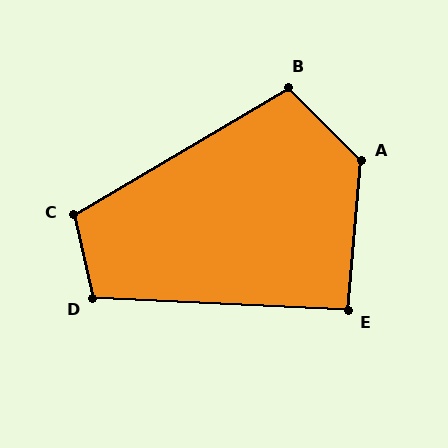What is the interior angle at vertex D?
Approximately 106 degrees (obtuse).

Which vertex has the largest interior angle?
A, at approximately 130 degrees.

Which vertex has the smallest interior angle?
E, at approximately 92 degrees.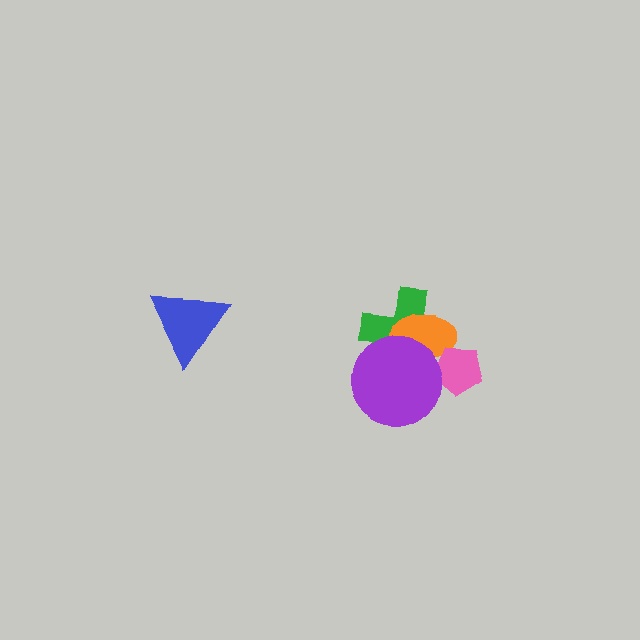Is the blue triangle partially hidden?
No, no other shape covers it.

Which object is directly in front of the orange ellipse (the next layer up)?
The pink pentagon is directly in front of the orange ellipse.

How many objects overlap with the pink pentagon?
3 objects overlap with the pink pentagon.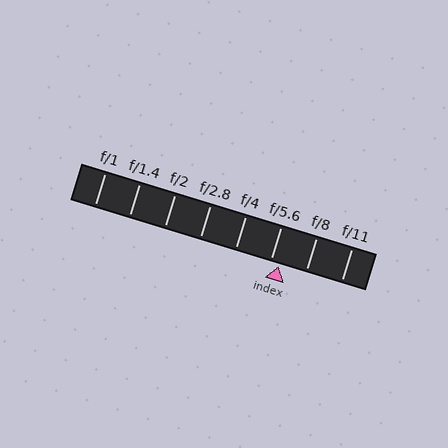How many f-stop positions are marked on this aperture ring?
There are 8 f-stop positions marked.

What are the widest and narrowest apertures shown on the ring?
The widest aperture shown is f/1 and the narrowest is f/11.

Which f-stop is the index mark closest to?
The index mark is closest to f/5.6.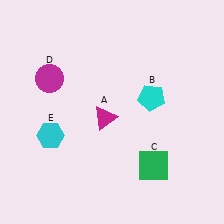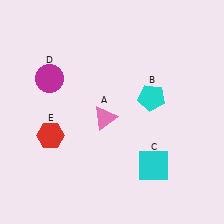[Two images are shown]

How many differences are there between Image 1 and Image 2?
There are 3 differences between the two images.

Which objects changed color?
A changed from magenta to pink. C changed from green to cyan. E changed from cyan to red.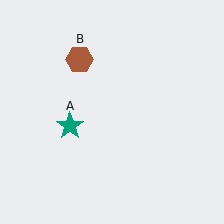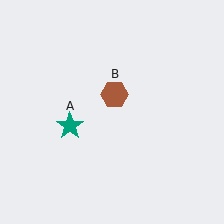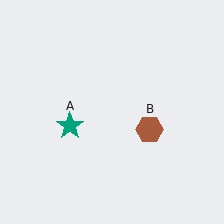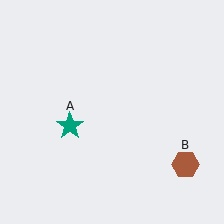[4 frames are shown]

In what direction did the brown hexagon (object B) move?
The brown hexagon (object B) moved down and to the right.